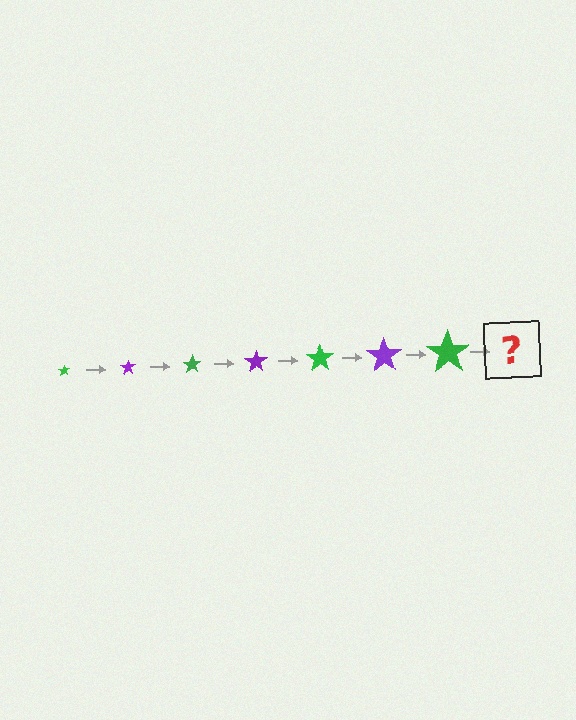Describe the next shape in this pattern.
It should be a purple star, larger than the previous one.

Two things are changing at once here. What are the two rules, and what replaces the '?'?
The two rules are that the star grows larger each step and the color cycles through green and purple. The '?' should be a purple star, larger than the previous one.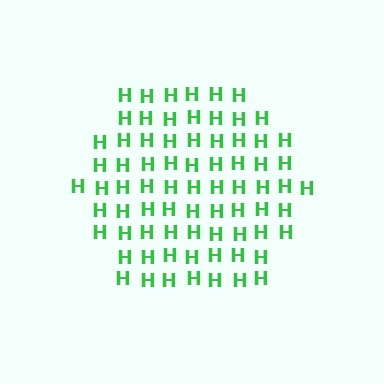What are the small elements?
The small elements are letter H's.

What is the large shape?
The large shape is a hexagon.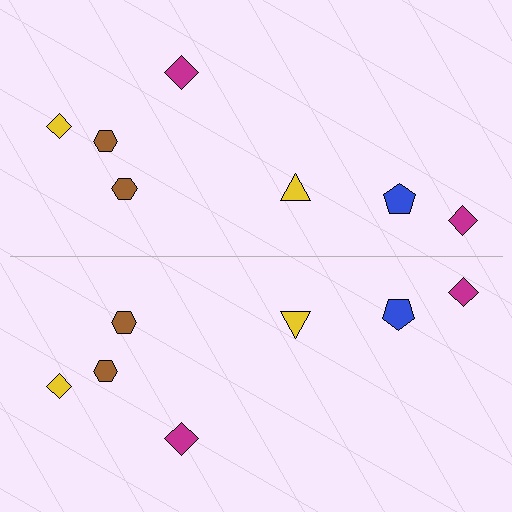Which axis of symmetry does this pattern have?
The pattern has a horizontal axis of symmetry running through the center of the image.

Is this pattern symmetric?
Yes, this pattern has bilateral (reflection) symmetry.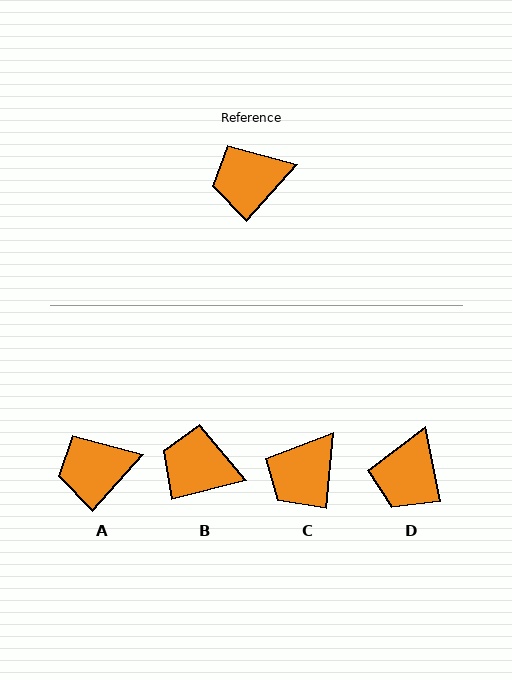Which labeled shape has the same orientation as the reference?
A.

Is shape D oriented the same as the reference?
No, it is off by about 53 degrees.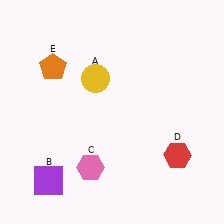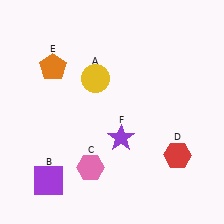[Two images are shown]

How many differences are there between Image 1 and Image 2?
There is 1 difference between the two images.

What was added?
A purple star (F) was added in Image 2.